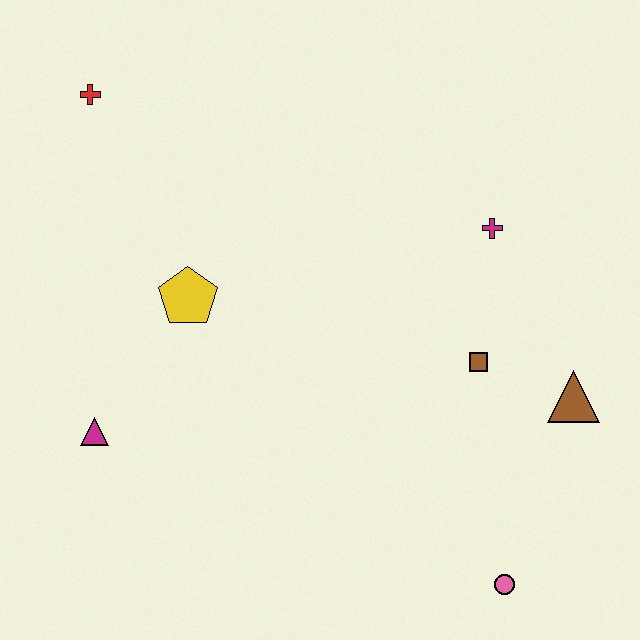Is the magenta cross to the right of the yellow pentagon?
Yes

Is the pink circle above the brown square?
No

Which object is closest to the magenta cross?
The brown square is closest to the magenta cross.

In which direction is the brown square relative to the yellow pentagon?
The brown square is to the right of the yellow pentagon.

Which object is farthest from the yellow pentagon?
The pink circle is farthest from the yellow pentagon.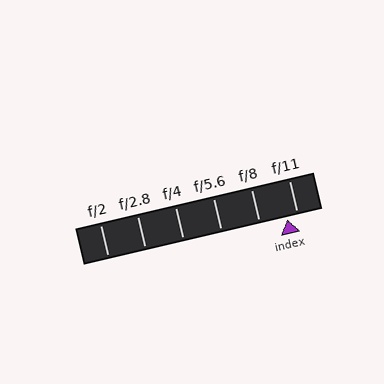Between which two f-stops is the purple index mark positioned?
The index mark is between f/8 and f/11.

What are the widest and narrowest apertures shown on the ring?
The widest aperture shown is f/2 and the narrowest is f/11.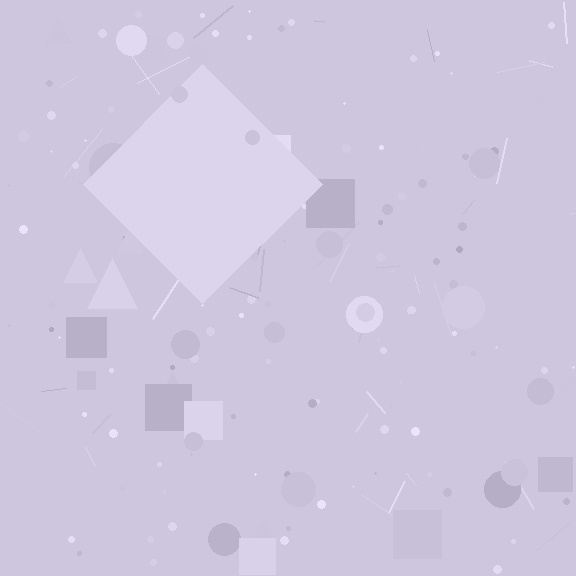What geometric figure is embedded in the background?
A diamond is embedded in the background.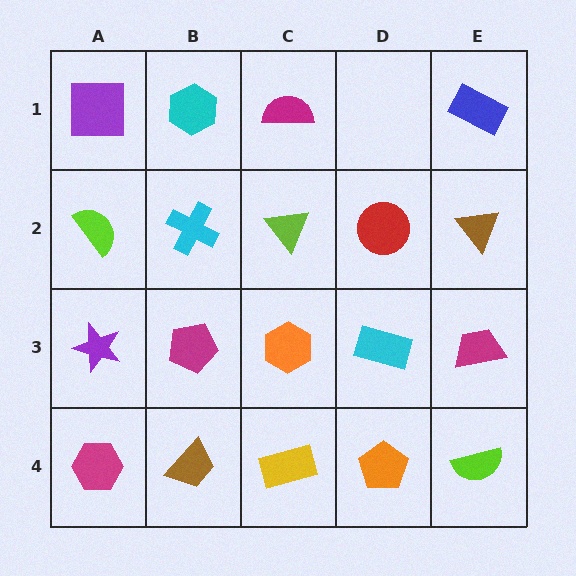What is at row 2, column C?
A lime triangle.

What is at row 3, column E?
A magenta trapezoid.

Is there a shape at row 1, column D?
No, that cell is empty.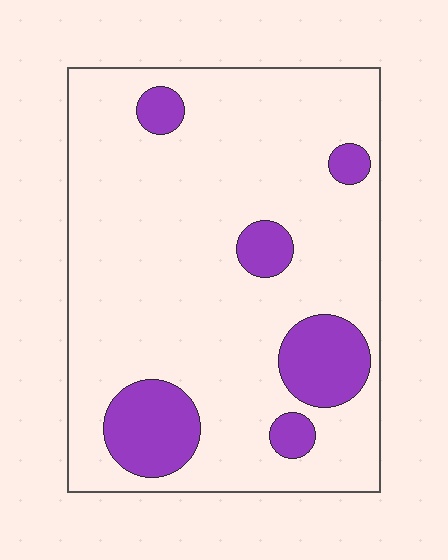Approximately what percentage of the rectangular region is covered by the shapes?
Approximately 15%.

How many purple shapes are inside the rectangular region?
6.